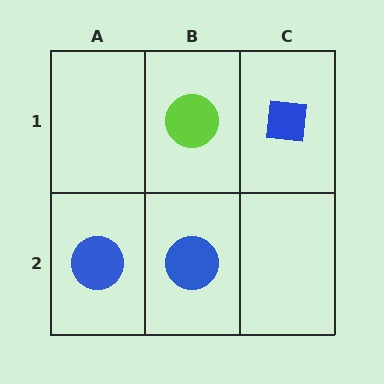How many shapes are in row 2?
2 shapes.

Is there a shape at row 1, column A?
No, that cell is empty.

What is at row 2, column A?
A blue circle.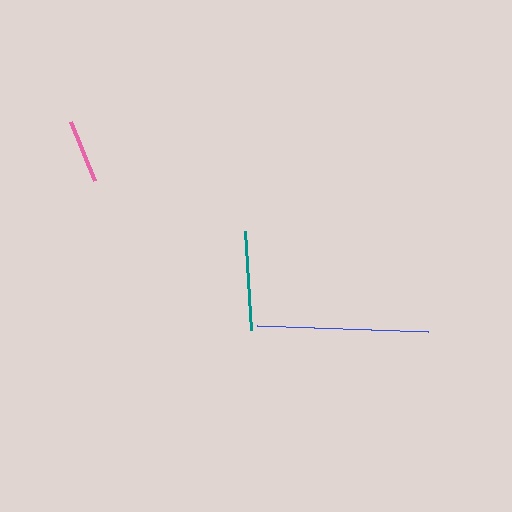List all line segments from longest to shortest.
From longest to shortest: blue, teal, pink.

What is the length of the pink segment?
The pink segment is approximately 63 pixels long.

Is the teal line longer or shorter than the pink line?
The teal line is longer than the pink line.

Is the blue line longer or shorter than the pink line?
The blue line is longer than the pink line.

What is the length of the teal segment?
The teal segment is approximately 99 pixels long.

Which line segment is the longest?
The blue line is the longest at approximately 172 pixels.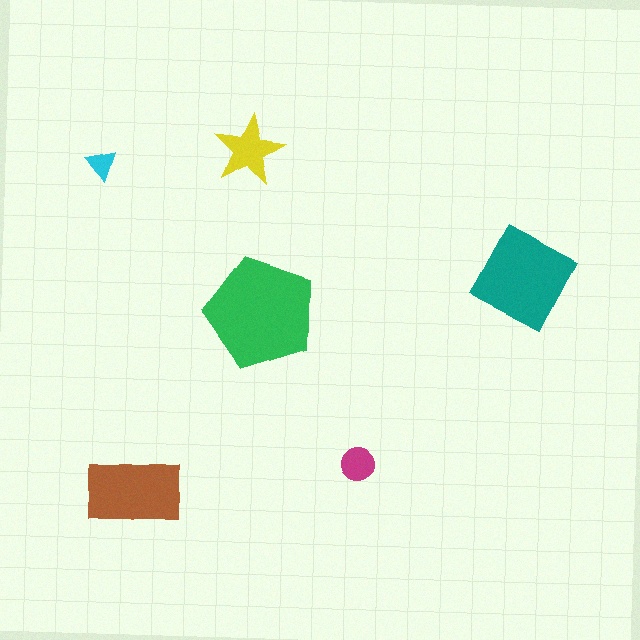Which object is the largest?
The green pentagon.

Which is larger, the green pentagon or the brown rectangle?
The green pentagon.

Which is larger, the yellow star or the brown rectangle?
The brown rectangle.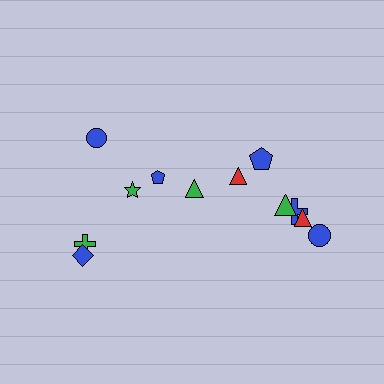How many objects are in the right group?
There are 7 objects.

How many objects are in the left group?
There are 5 objects.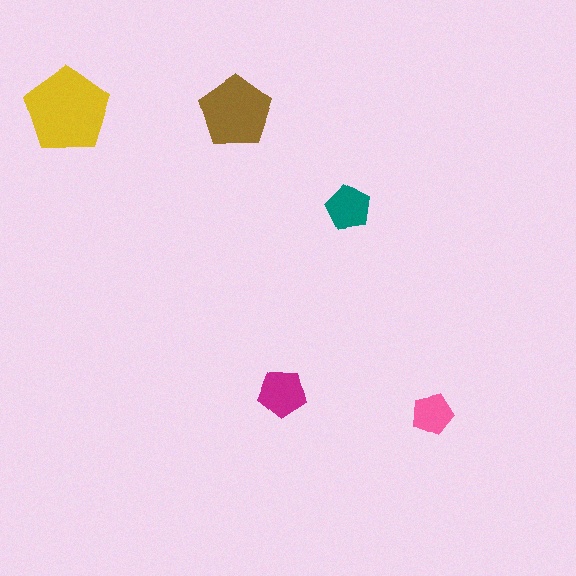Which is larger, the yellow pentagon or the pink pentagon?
The yellow one.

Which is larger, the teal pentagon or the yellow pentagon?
The yellow one.